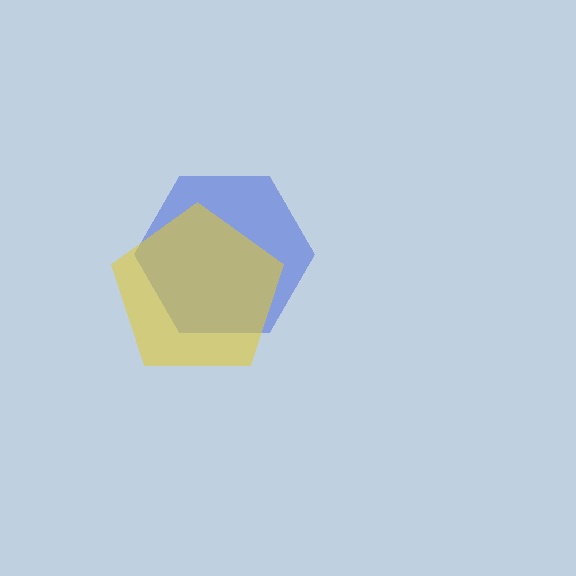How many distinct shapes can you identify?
There are 2 distinct shapes: a blue hexagon, a yellow pentagon.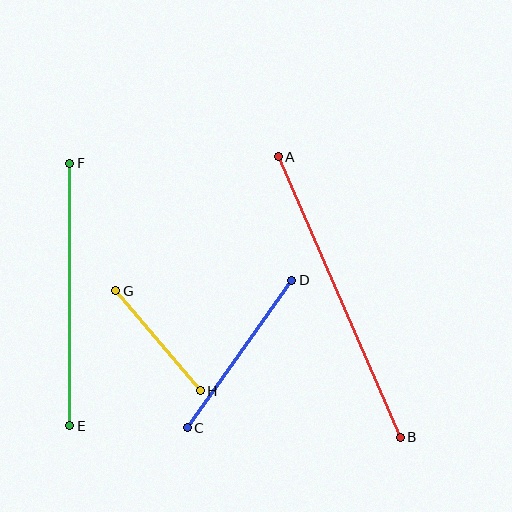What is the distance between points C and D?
The distance is approximately 180 pixels.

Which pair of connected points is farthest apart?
Points A and B are farthest apart.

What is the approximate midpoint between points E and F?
The midpoint is at approximately (70, 294) pixels.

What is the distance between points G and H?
The distance is approximately 131 pixels.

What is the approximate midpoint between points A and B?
The midpoint is at approximately (339, 297) pixels.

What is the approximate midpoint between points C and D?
The midpoint is at approximately (239, 354) pixels.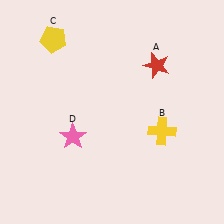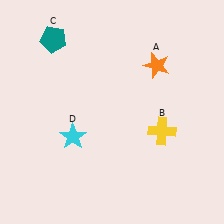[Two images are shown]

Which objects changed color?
A changed from red to orange. C changed from yellow to teal. D changed from pink to cyan.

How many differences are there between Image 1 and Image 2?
There are 3 differences between the two images.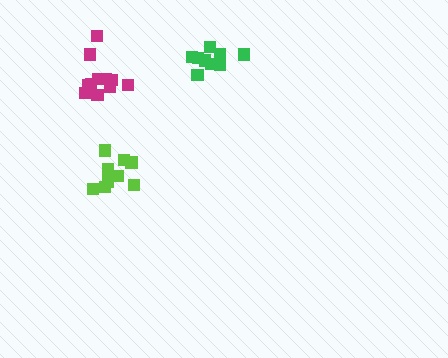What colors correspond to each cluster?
The clusters are colored: magenta, lime, green.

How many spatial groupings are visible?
There are 3 spatial groupings.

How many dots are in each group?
Group 1: 12 dots, Group 2: 9 dots, Group 3: 9 dots (30 total).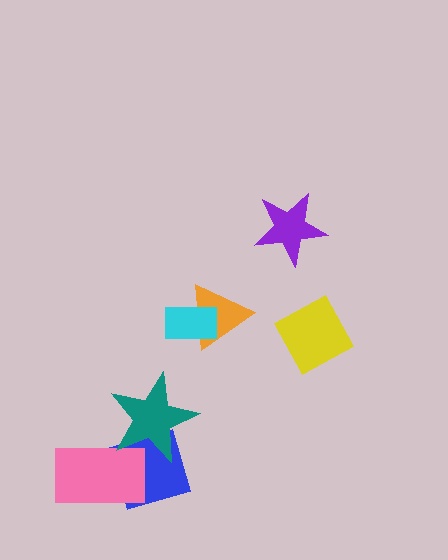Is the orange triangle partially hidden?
Yes, it is partially covered by another shape.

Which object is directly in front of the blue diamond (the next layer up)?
The pink rectangle is directly in front of the blue diamond.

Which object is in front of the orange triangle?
The cyan rectangle is in front of the orange triangle.